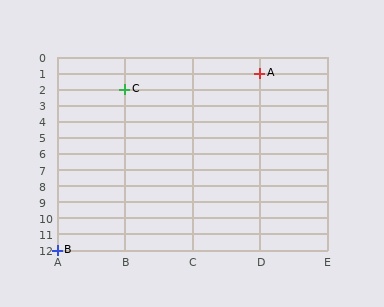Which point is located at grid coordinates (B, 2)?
Point C is at (B, 2).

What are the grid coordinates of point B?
Point B is at grid coordinates (A, 12).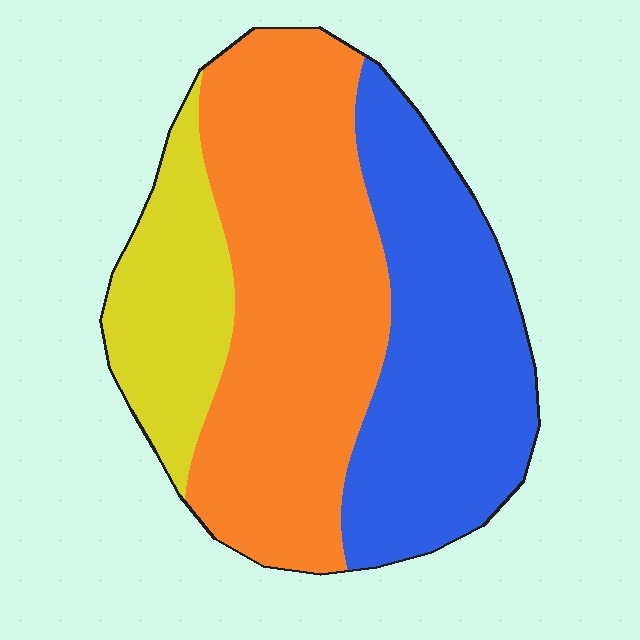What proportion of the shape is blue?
Blue covers around 35% of the shape.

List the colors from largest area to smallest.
From largest to smallest: orange, blue, yellow.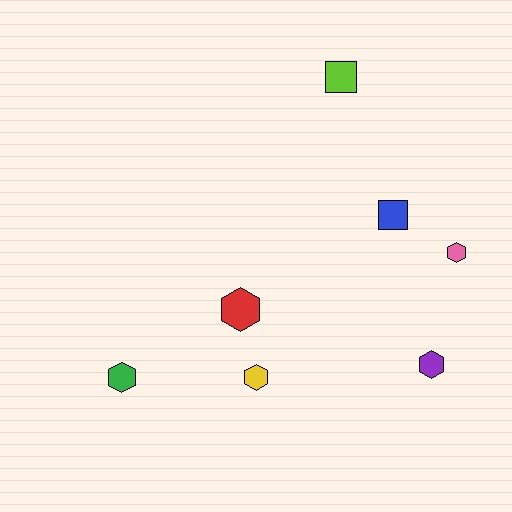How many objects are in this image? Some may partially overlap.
There are 7 objects.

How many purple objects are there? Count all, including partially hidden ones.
There is 1 purple object.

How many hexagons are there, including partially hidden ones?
There are 5 hexagons.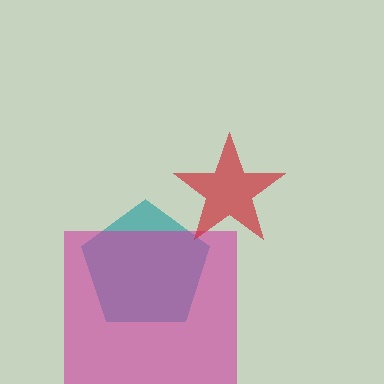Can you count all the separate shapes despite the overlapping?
Yes, there are 3 separate shapes.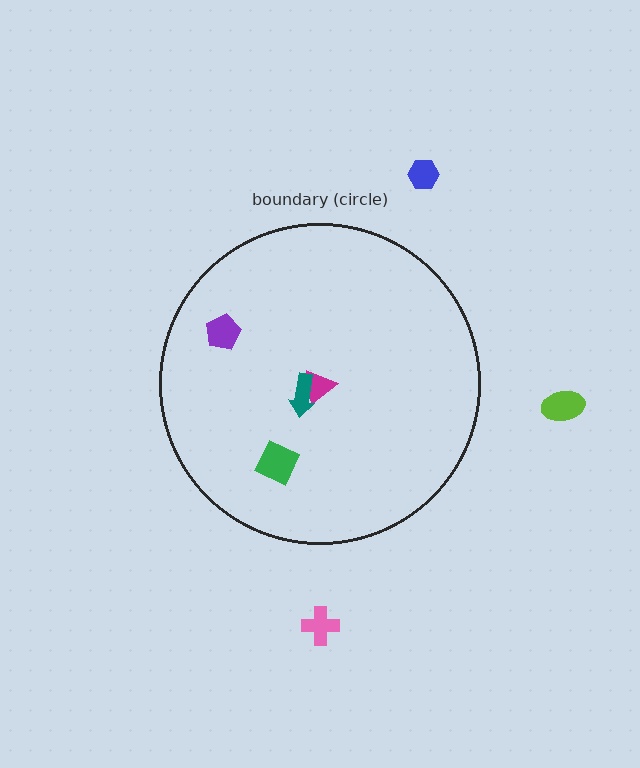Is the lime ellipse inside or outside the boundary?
Outside.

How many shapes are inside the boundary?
4 inside, 3 outside.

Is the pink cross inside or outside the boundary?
Outside.